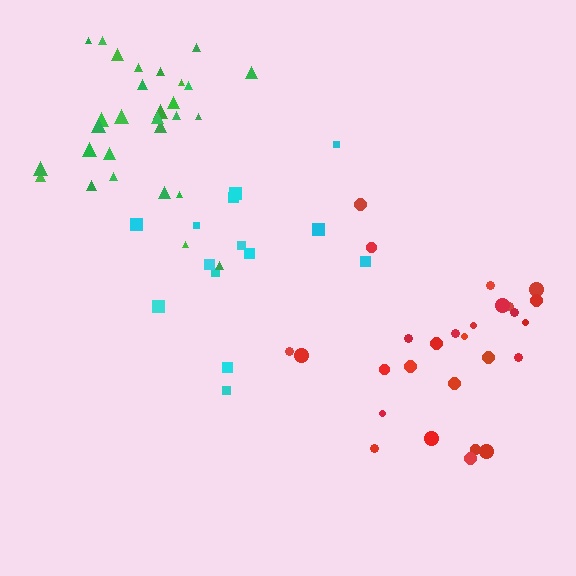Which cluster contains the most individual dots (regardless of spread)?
Green (30).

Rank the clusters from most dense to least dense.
red, green, cyan.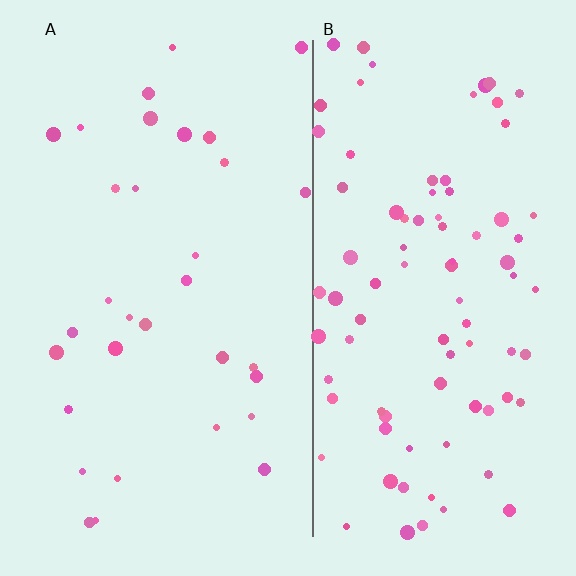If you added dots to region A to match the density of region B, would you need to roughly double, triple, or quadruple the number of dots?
Approximately triple.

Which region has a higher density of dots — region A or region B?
B (the right).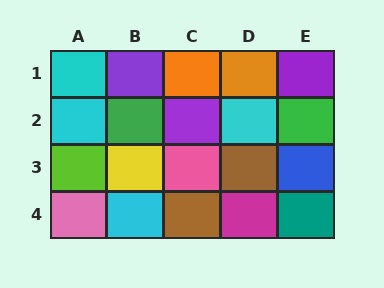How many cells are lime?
1 cell is lime.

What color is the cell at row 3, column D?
Brown.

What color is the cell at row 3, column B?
Yellow.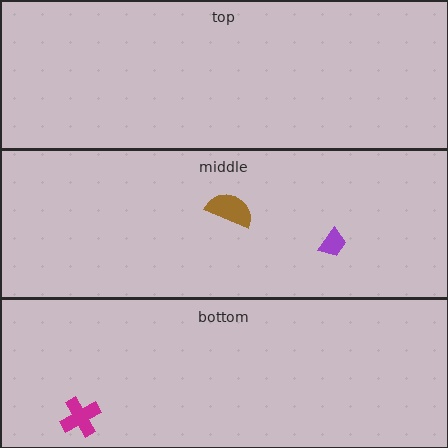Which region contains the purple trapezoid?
The middle region.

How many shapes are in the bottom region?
1.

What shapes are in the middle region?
The purple trapezoid, the brown semicircle.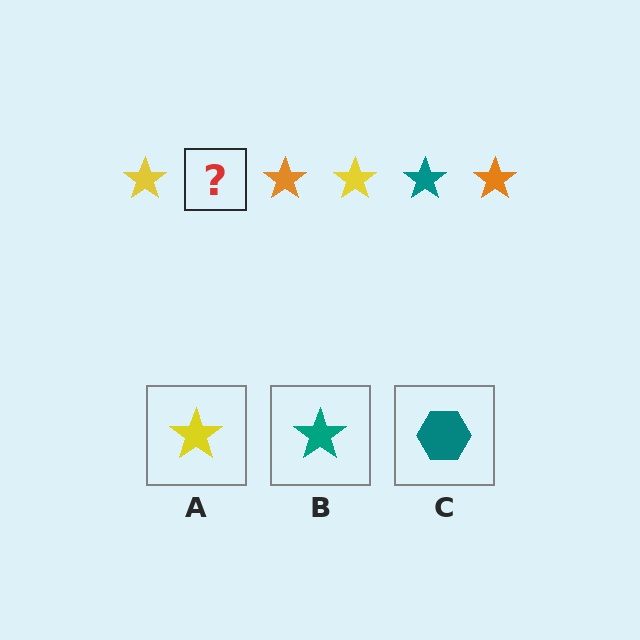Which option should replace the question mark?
Option B.